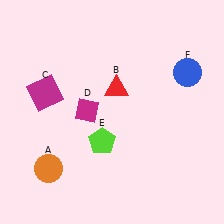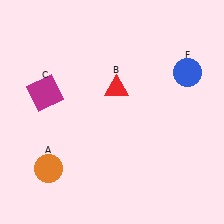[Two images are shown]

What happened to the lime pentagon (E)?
The lime pentagon (E) was removed in Image 2. It was in the bottom-left area of Image 1.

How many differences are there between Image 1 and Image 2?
There are 2 differences between the two images.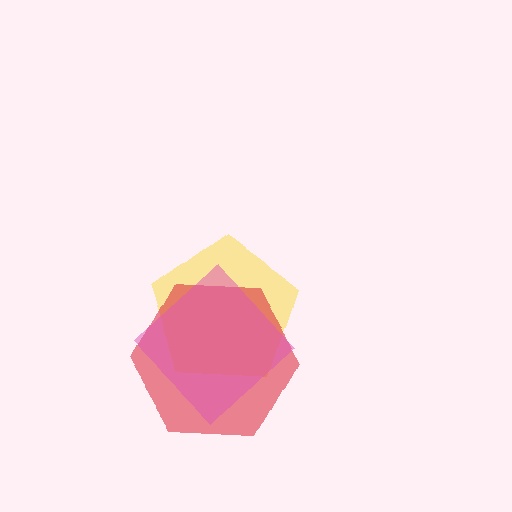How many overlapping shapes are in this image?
There are 3 overlapping shapes in the image.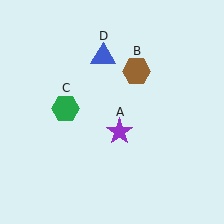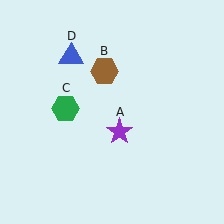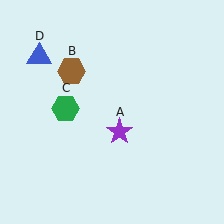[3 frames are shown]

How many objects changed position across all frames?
2 objects changed position: brown hexagon (object B), blue triangle (object D).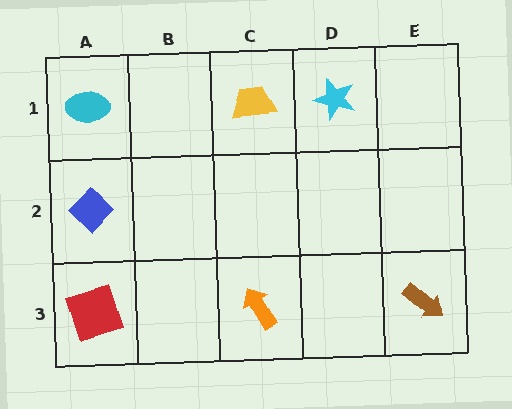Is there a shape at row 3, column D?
No, that cell is empty.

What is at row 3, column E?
A brown arrow.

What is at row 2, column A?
A blue diamond.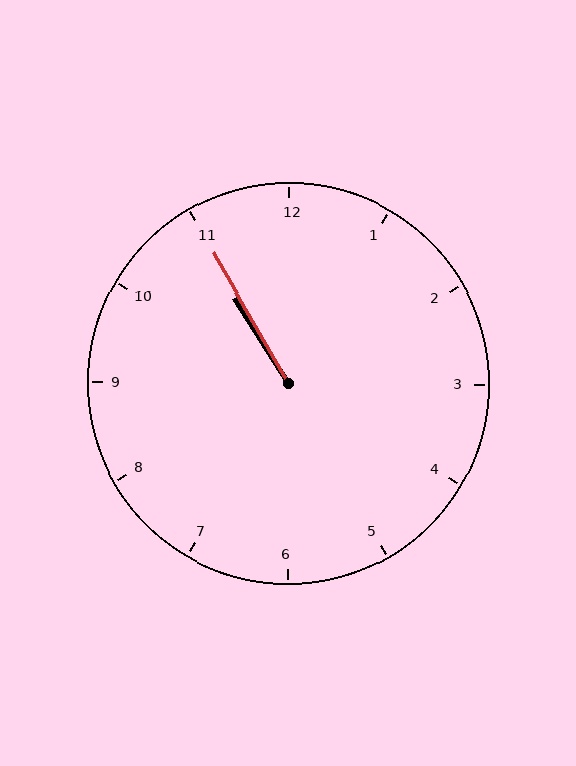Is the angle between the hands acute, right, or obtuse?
It is acute.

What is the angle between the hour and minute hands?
Approximately 2 degrees.